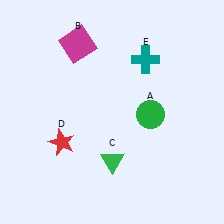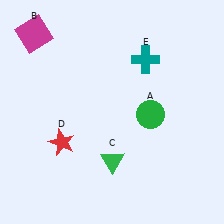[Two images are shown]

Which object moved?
The magenta square (B) moved left.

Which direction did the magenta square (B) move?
The magenta square (B) moved left.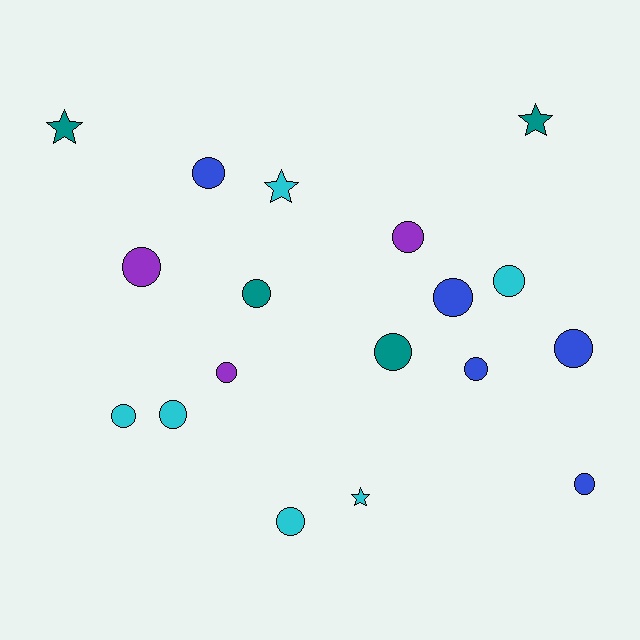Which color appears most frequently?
Cyan, with 6 objects.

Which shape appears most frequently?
Circle, with 14 objects.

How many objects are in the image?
There are 18 objects.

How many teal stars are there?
There are 2 teal stars.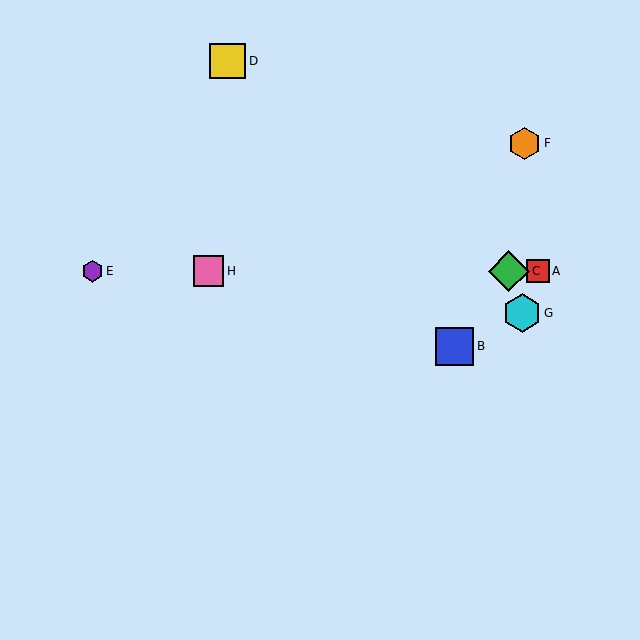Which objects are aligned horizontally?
Objects A, C, E, H are aligned horizontally.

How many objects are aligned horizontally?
4 objects (A, C, E, H) are aligned horizontally.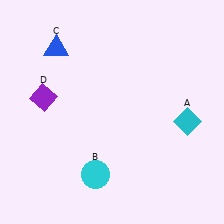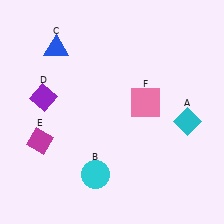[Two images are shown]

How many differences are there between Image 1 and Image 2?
There are 2 differences between the two images.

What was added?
A magenta diamond (E), a pink square (F) were added in Image 2.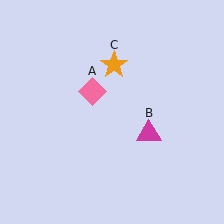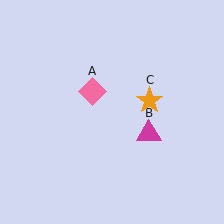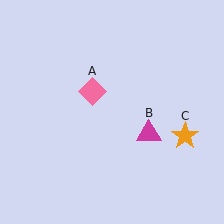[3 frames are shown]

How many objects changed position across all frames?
1 object changed position: orange star (object C).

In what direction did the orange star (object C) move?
The orange star (object C) moved down and to the right.